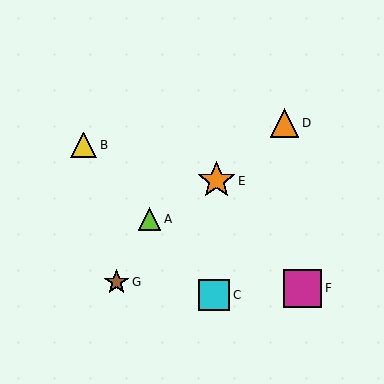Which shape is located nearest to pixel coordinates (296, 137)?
The orange triangle (labeled D) at (284, 123) is nearest to that location.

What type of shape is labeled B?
Shape B is a yellow triangle.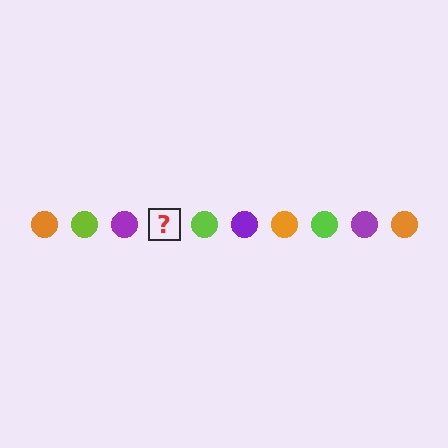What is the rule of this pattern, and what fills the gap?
The rule is that the pattern cycles through orange, lime, purple circles. The gap should be filled with an orange circle.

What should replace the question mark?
The question mark should be replaced with an orange circle.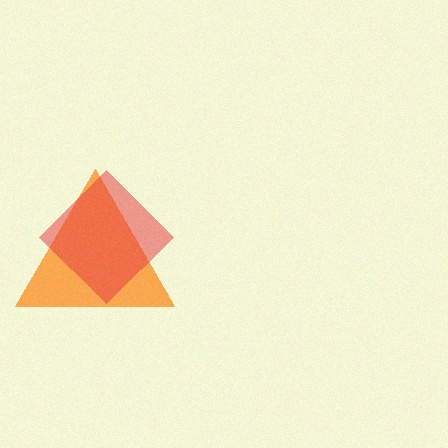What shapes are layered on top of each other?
The layered shapes are: an orange triangle, a red diamond.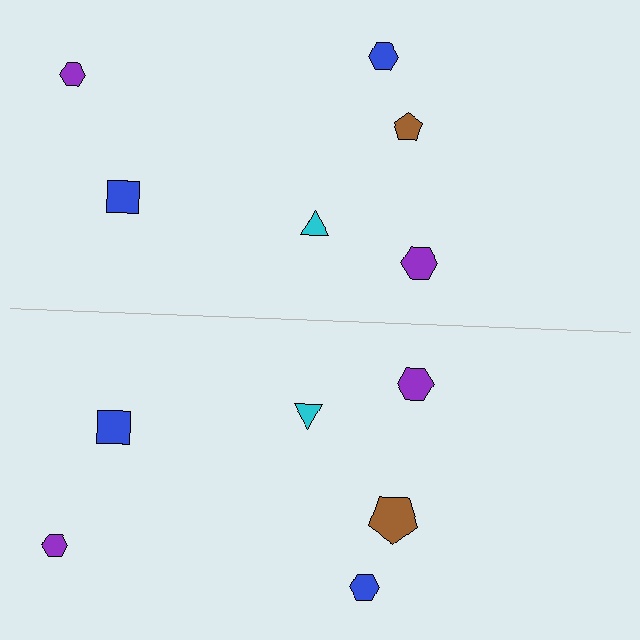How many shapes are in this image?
There are 12 shapes in this image.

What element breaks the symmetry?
The brown pentagon on the bottom side has a different size than its mirror counterpart.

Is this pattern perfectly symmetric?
No, the pattern is not perfectly symmetric. The brown pentagon on the bottom side has a different size than its mirror counterpart.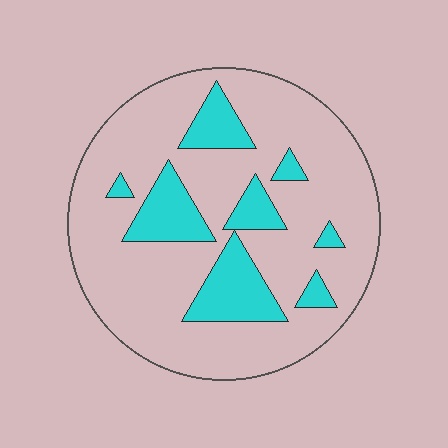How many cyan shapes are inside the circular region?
8.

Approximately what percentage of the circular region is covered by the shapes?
Approximately 20%.